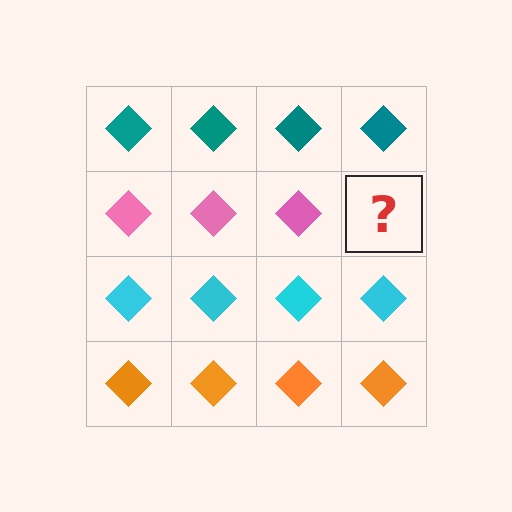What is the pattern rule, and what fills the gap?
The rule is that each row has a consistent color. The gap should be filled with a pink diamond.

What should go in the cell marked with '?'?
The missing cell should contain a pink diamond.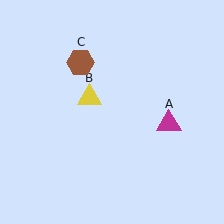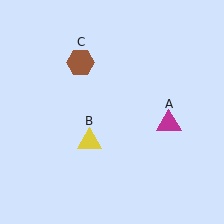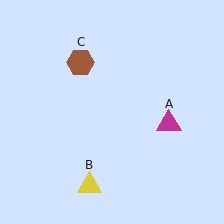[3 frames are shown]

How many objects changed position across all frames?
1 object changed position: yellow triangle (object B).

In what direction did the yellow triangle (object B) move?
The yellow triangle (object B) moved down.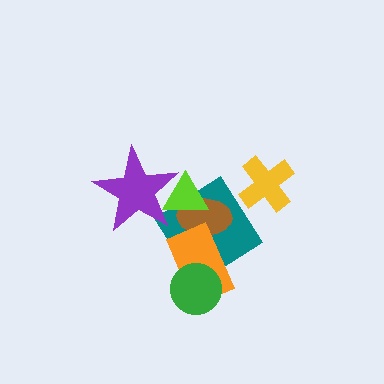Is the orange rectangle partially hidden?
Yes, it is partially covered by another shape.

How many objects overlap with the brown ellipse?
3 objects overlap with the brown ellipse.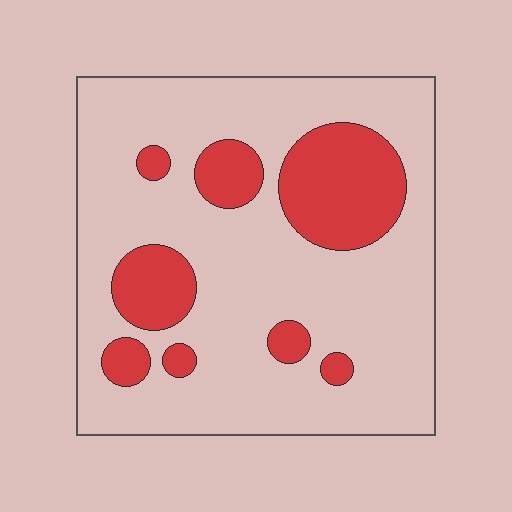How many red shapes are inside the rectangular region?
8.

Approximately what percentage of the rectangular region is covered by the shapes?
Approximately 20%.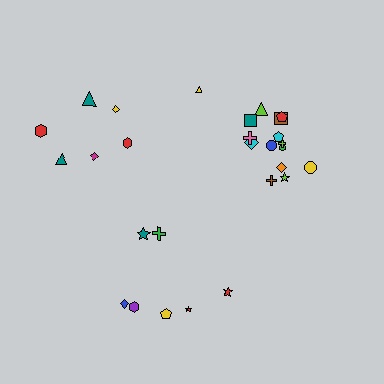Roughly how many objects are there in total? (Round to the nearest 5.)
Roughly 30 objects in total.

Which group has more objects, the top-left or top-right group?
The top-right group.